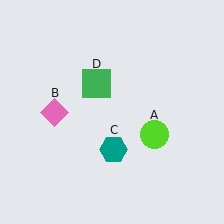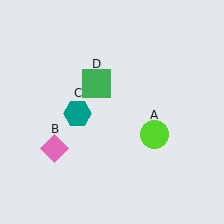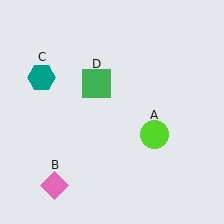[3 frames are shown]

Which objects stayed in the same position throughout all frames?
Lime circle (object A) and green square (object D) remained stationary.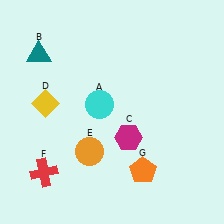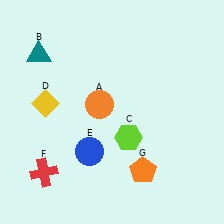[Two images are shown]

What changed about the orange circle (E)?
In Image 1, E is orange. In Image 2, it changed to blue.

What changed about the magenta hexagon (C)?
In Image 1, C is magenta. In Image 2, it changed to lime.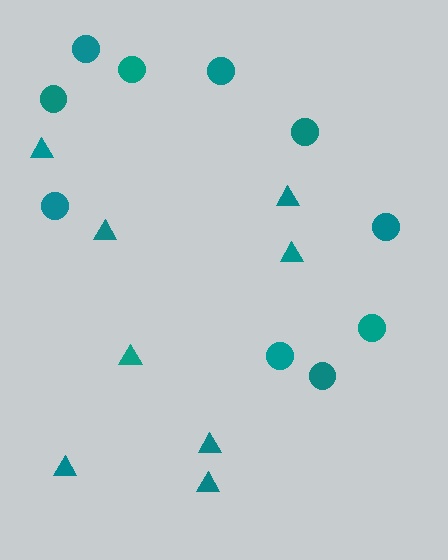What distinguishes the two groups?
There are 2 groups: one group of triangles (8) and one group of circles (10).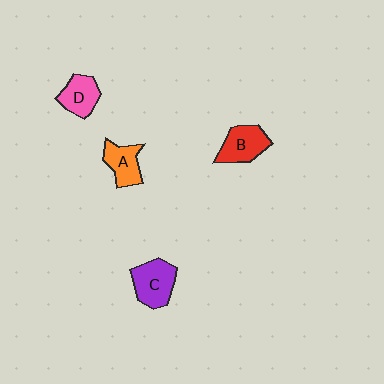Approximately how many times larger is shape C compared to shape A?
Approximately 1.3 times.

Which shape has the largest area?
Shape C (purple).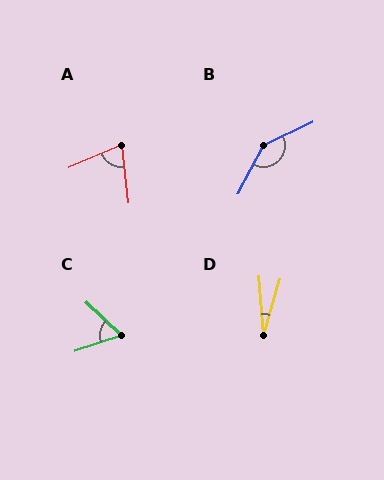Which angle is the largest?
B, at approximately 143 degrees.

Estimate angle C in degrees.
Approximately 62 degrees.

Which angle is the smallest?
D, at approximately 20 degrees.